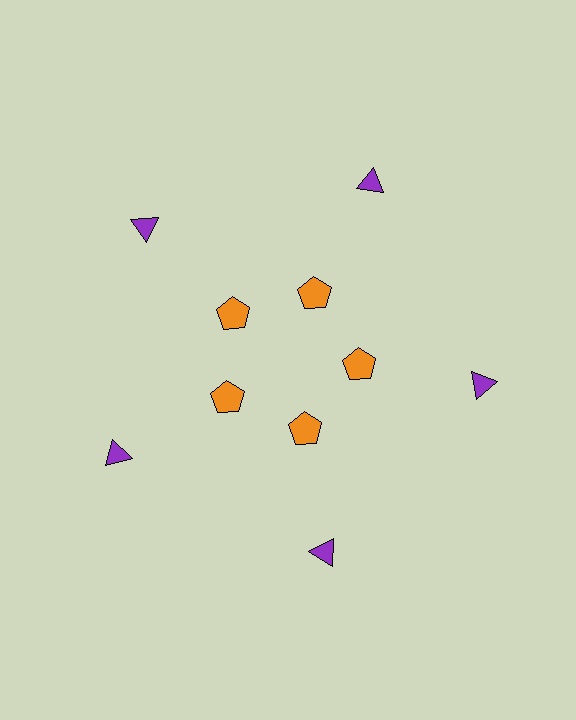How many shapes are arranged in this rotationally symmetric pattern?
There are 10 shapes, arranged in 5 groups of 2.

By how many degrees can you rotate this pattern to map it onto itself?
The pattern maps onto itself every 72 degrees of rotation.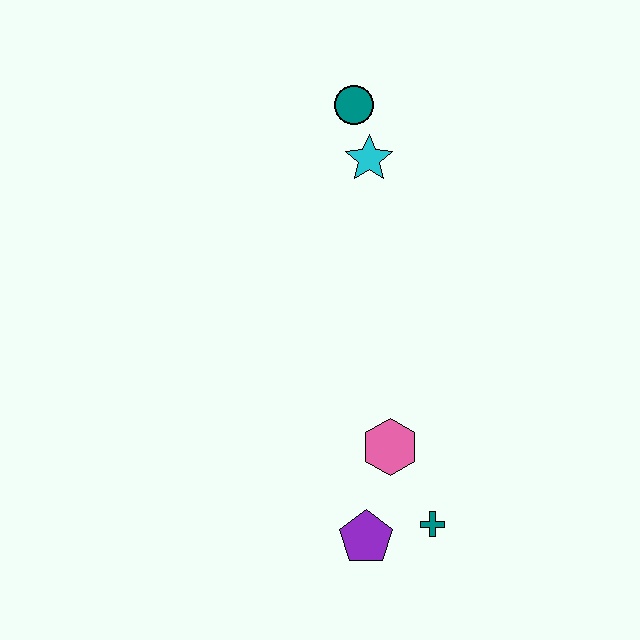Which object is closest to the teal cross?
The purple pentagon is closest to the teal cross.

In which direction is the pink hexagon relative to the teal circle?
The pink hexagon is below the teal circle.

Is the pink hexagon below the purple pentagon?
No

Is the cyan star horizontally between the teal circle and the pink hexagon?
Yes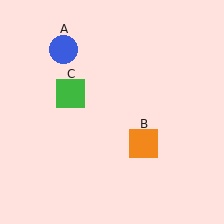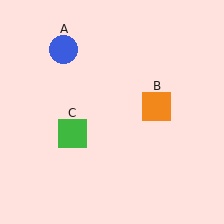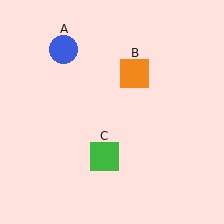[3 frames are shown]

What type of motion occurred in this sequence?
The orange square (object B), green square (object C) rotated counterclockwise around the center of the scene.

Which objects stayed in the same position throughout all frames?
Blue circle (object A) remained stationary.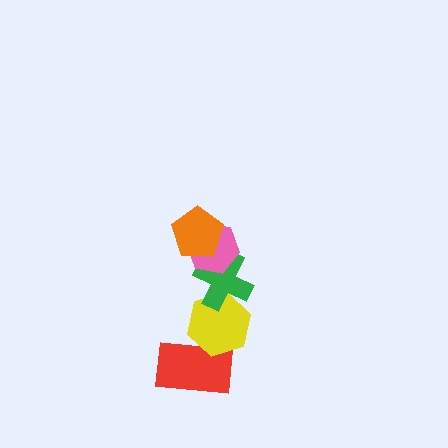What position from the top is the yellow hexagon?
The yellow hexagon is 4th from the top.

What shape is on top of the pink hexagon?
The orange pentagon is on top of the pink hexagon.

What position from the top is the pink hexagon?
The pink hexagon is 2nd from the top.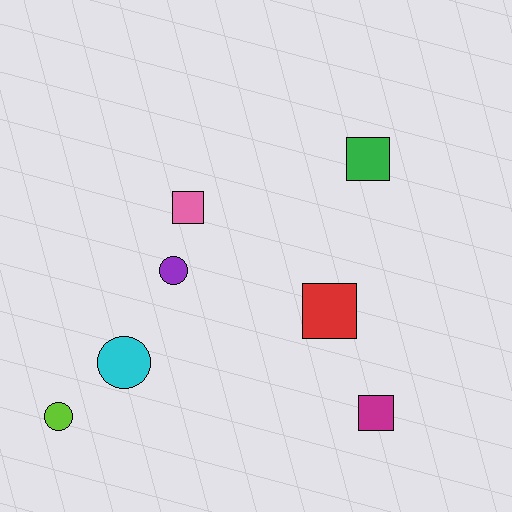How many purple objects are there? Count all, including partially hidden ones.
There is 1 purple object.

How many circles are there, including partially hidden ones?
There are 3 circles.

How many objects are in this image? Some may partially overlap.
There are 7 objects.